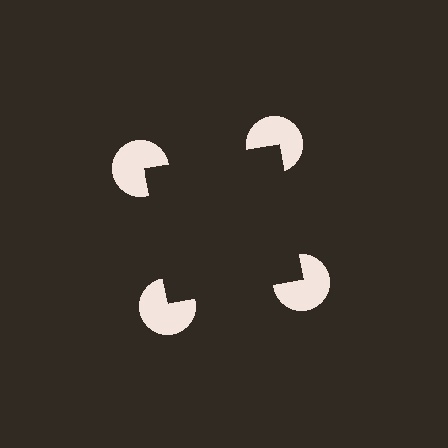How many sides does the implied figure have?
4 sides.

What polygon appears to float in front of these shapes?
An illusory square — its edges are inferred from the aligned wedge cuts in the pac-man discs, not physically drawn.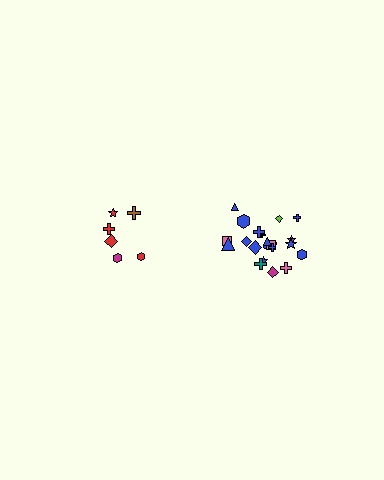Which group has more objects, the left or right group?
The right group.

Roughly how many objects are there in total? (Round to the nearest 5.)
Roughly 30 objects in total.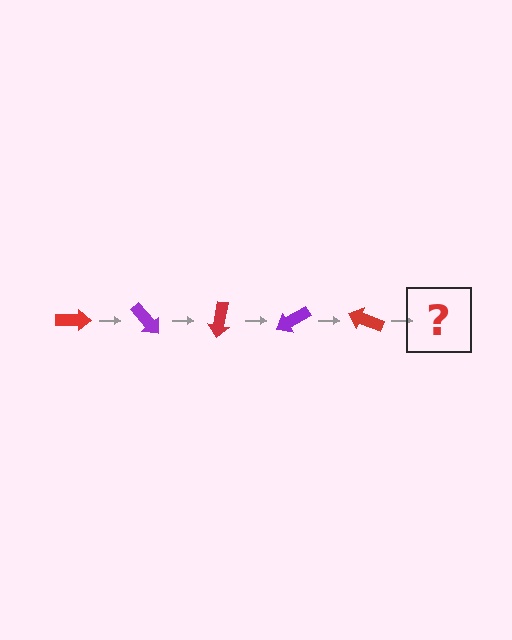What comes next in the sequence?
The next element should be a purple arrow, rotated 250 degrees from the start.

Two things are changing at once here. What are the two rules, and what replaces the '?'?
The two rules are that it rotates 50 degrees each step and the color cycles through red and purple. The '?' should be a purple arrow, rotated 250 degrees from the start.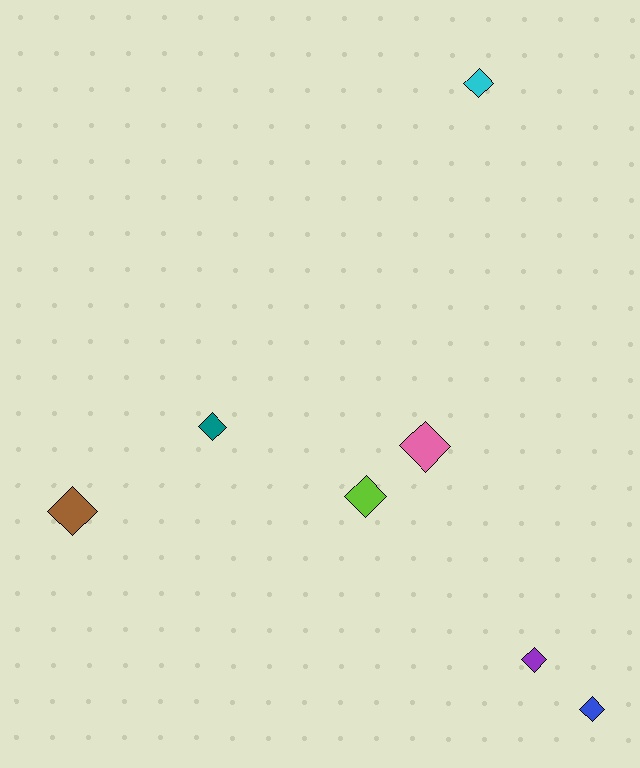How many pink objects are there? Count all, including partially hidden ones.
There is 1 pink object.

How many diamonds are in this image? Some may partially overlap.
There are 7 diamonds.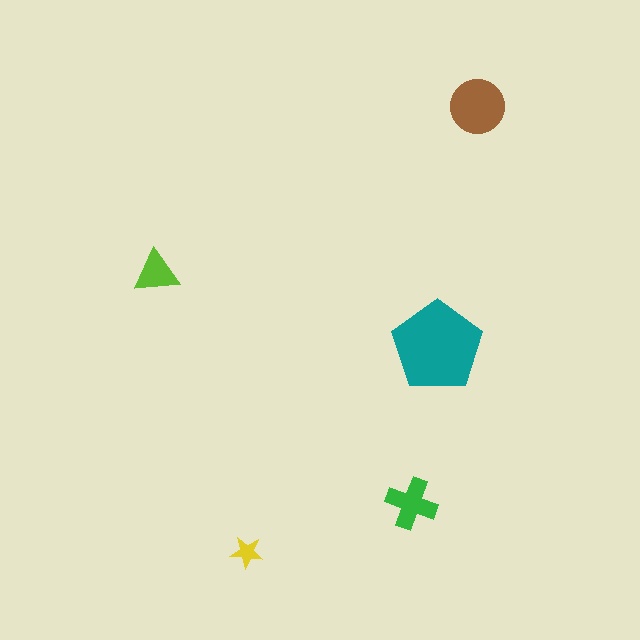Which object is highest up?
The brown circle is topmost.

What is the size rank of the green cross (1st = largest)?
3rd.